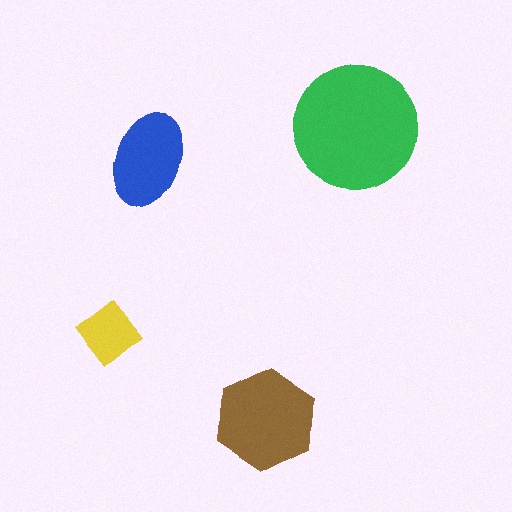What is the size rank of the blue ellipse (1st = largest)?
3rd.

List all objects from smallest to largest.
The yellow diamond, the blue ellipse, the brown hexagon, the green circle.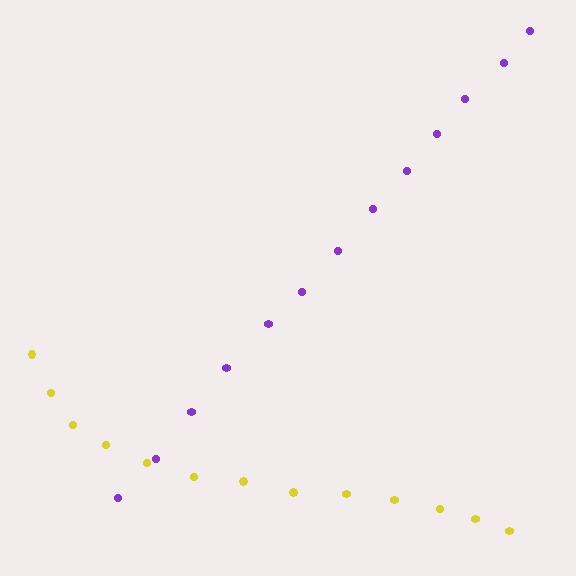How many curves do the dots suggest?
There are 2 distinct paths.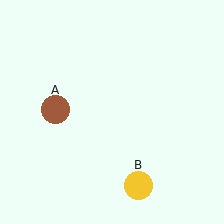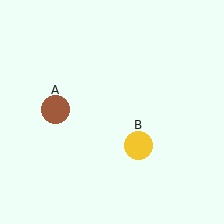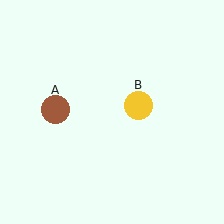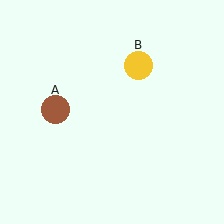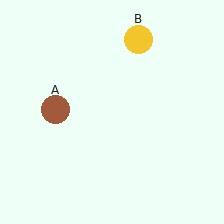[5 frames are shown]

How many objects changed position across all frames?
1 object changed position: yellow circle (object B).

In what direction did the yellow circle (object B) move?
The yellow circle (object B) moved up.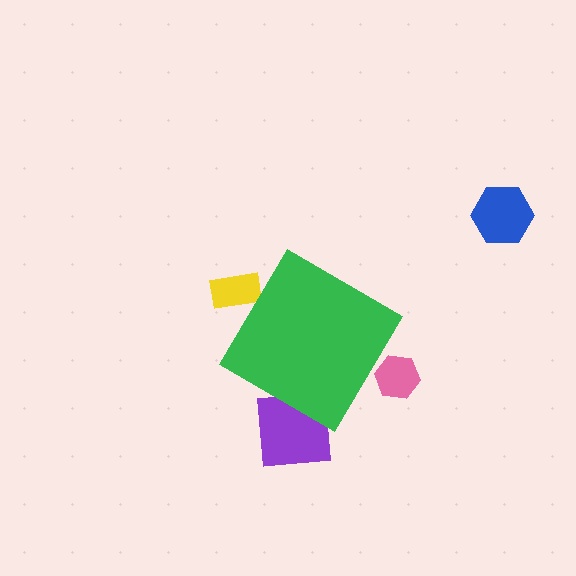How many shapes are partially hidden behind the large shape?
3 shapes are partially hidden.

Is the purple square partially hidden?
Yes, the purple square is partially hidden behind the green diamond.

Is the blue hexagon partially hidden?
No, the blue hexagon is fully visible.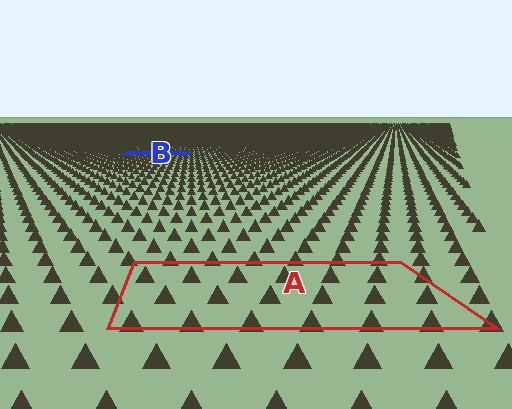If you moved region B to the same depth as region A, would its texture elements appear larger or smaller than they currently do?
They would appear larger. At a closer depth, the same texture elements are projected at a bigger on-screen size.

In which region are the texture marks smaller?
The texture marks are smaller in region B, because it is farther away.